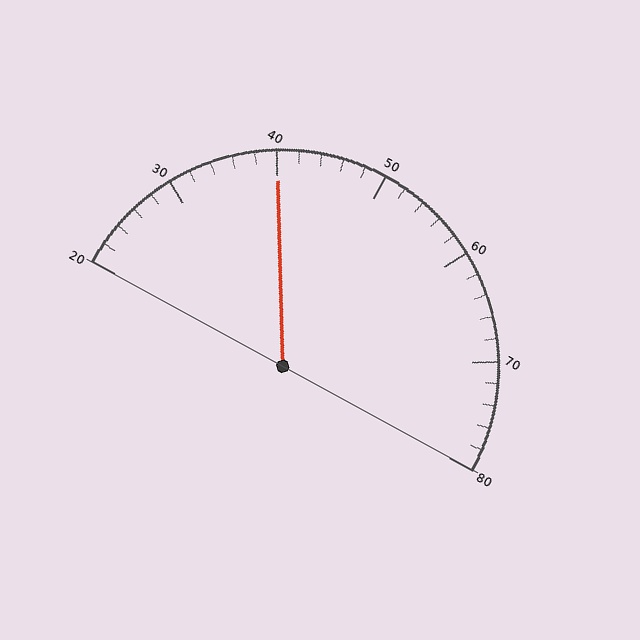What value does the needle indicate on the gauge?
The needle indicates approximately 40.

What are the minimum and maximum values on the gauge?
The gauge ranges from 20 to 80.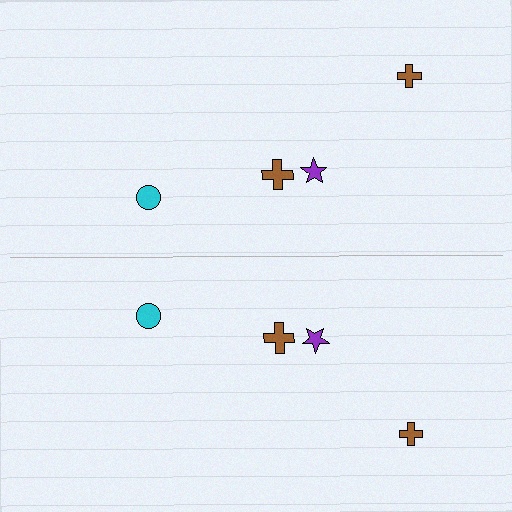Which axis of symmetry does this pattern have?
The pattern has a horizontal axis of symmetry running through the center of the image.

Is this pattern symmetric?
Yes, this pattern has bilateral (reflection) symmetry.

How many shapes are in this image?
There are 8 shapes in this image.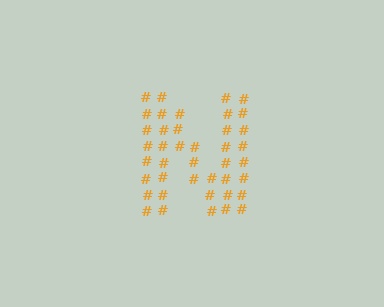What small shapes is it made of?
It is made of small hash symbols.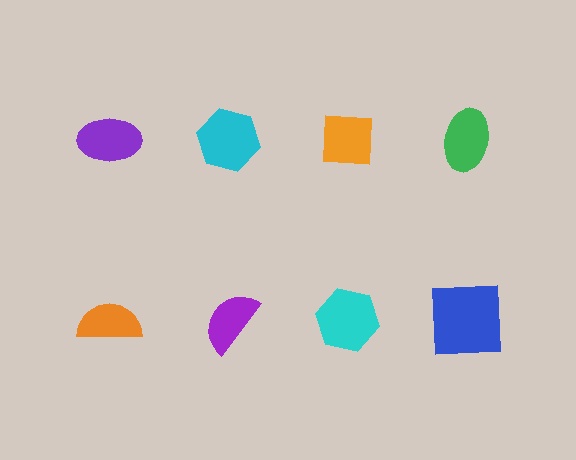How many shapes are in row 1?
4 shapes.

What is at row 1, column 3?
An orange square.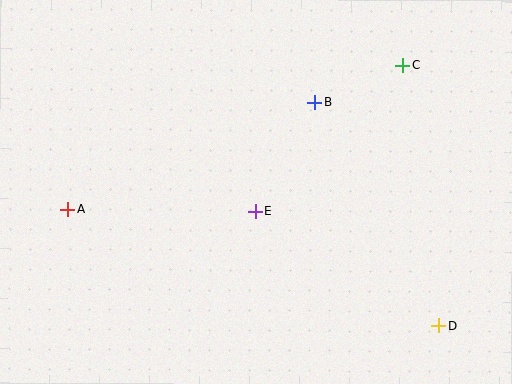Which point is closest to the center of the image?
Point E at (255, 211) is closest to the center.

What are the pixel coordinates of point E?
Point E is at (255, 211).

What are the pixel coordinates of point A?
Point A is at (68, 209).